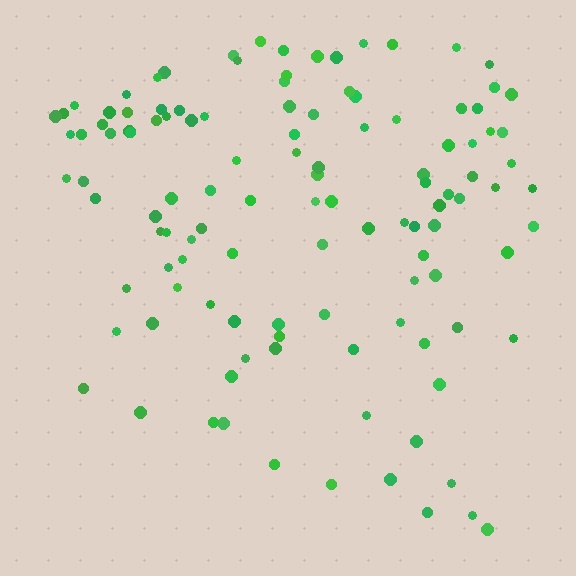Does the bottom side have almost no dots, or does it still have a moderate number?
Still a moderate number, just noticeably fewer than the top.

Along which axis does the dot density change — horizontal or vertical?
Vertical.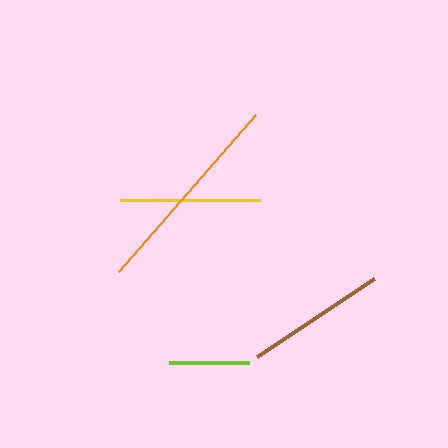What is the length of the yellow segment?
The yellow segment is approximately 141 pixels long.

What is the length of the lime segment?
The lime segment is approximately 79 pixels long.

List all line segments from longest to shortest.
From longest to shortest: orange, yellow, brown, lime.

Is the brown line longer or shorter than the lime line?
The brown line is longer than the lime line.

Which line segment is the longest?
The orange line is the longest at approximately 208 pixels.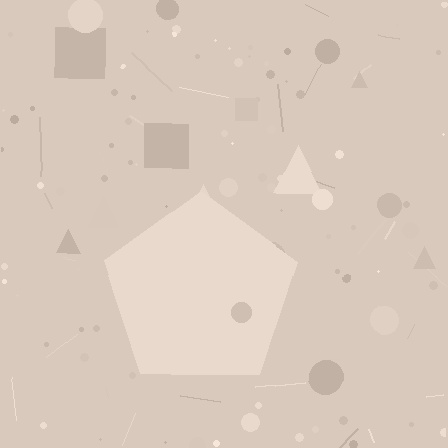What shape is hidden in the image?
A pentagon is hidden in the image.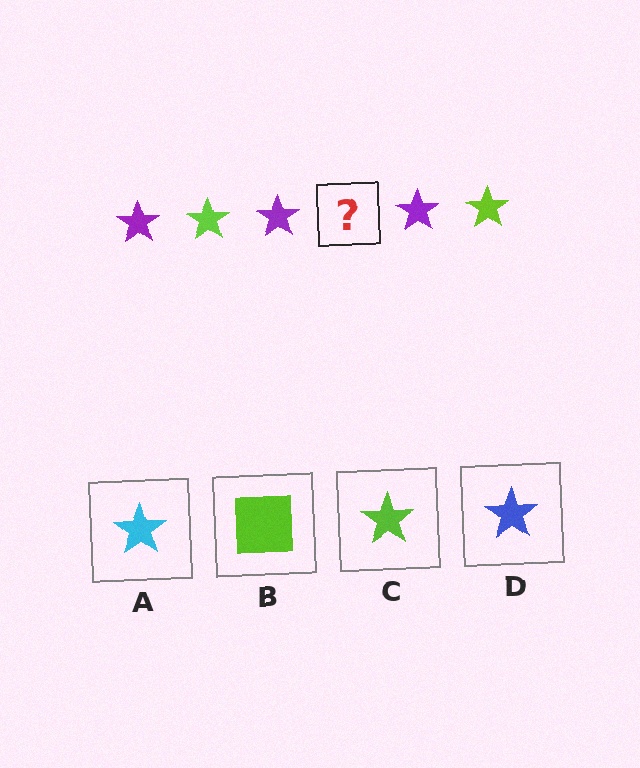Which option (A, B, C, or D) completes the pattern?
C.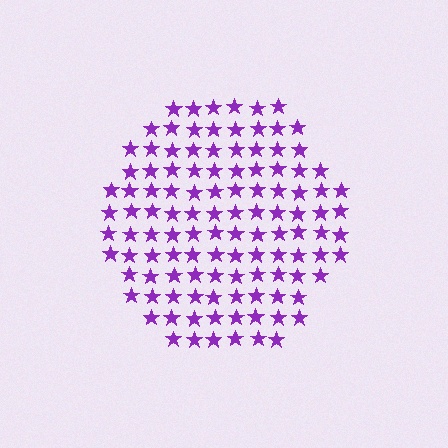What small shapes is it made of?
It is made of small stars.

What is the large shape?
The large shape is a hexagon.